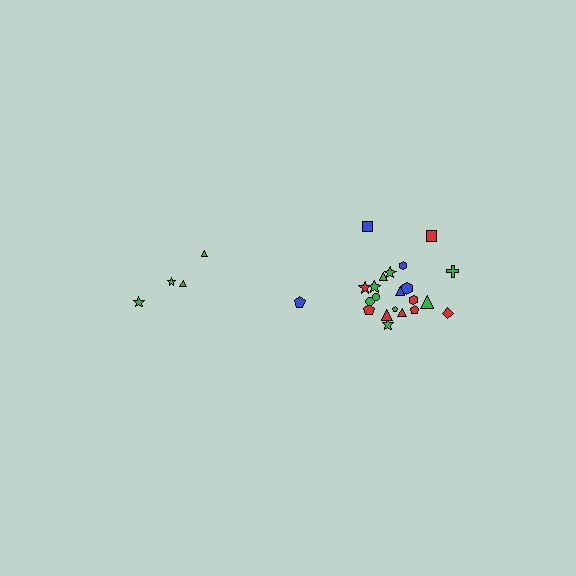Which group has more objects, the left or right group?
The right group.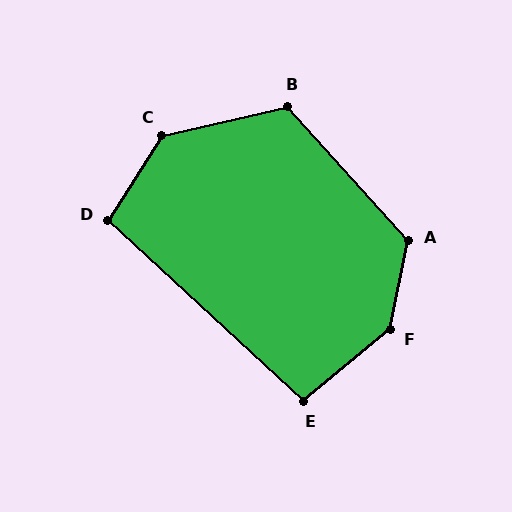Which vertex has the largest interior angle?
F, at approximately 141 degrees.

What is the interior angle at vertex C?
Approximately 136 degrees (obtuse).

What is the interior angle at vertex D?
Approximately 100 degrees (obtuse).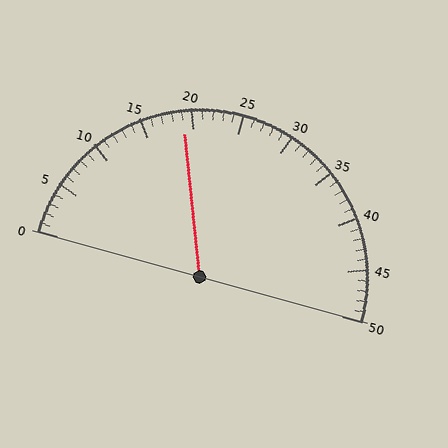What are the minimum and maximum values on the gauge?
The gauge ranges from 0 to 50.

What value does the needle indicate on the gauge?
The needle indicates approximately 19.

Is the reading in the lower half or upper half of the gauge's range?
The reading is in the lower half of the range (0 to 50).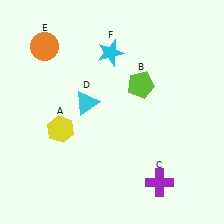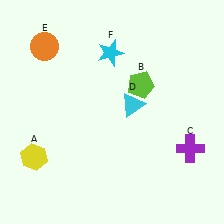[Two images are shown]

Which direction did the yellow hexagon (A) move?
The yellow hexagon (A) moved down.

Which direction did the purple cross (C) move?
The purple cross (C) moved up.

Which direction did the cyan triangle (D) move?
The cyan triangle (D) moved right.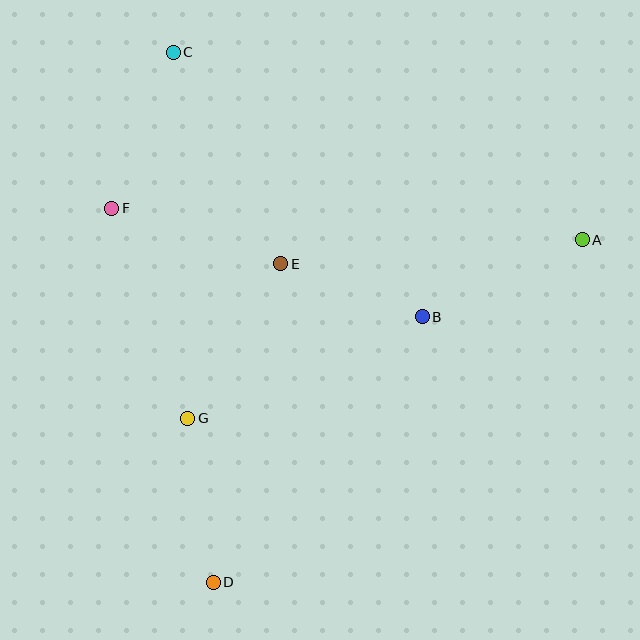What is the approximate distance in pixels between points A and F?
The distance between A and F is approximately 472 pixels.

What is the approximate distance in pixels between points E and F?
The distance between E and F is approximately 178 pixels.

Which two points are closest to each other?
Points B and E are closest to each other.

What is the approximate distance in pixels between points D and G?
The distance between D and G is approximately 166 pixels.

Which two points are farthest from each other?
Points C and D are farthest from each other.